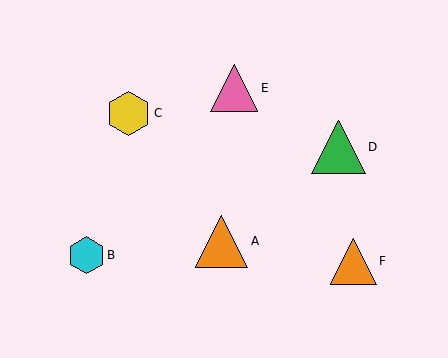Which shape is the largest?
The green triangle (labeled D) is the largest.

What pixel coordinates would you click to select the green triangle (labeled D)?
Click at (339, 147) to select the green triangle D.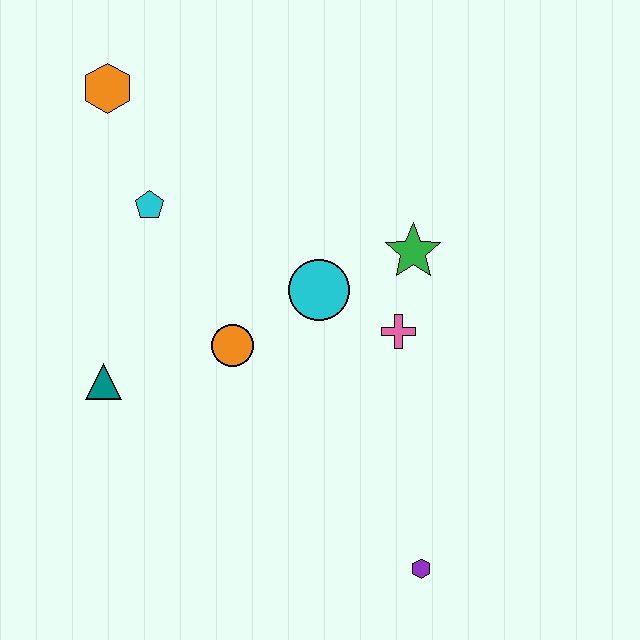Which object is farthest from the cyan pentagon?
The purple hexagon is farthest from the cyan pentagon.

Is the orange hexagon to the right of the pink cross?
No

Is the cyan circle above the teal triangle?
Yes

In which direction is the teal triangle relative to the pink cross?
The teal triangle is to the left of the pink cross.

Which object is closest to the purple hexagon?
The pink cross is closest to the purple hexagon.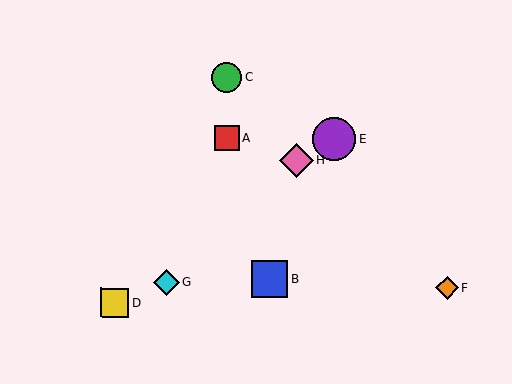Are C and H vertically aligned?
No, C is at x≈227 and H is at x≈297.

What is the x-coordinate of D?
Object D is at x≈114.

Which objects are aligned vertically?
Objects A, C are aligned vertically.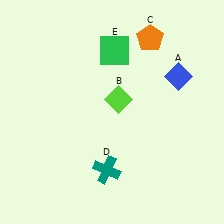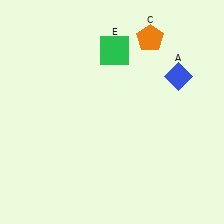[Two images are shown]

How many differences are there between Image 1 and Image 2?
There are 2 differences between the two images.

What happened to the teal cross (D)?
The teal cross (D) was removed in Image 2. It was in the bottom-left area of Image 1.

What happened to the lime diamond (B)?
The lime diamond (B) was removed in Image 2. It was in the top-right area of Image 1.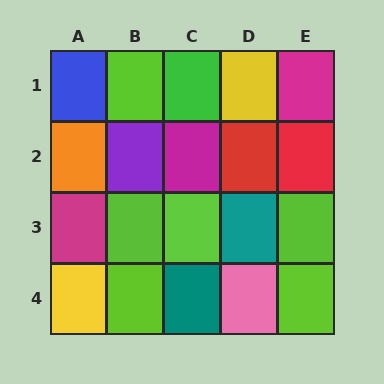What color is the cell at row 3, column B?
Lime.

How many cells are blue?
1 cell is blue.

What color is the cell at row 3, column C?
Lime.